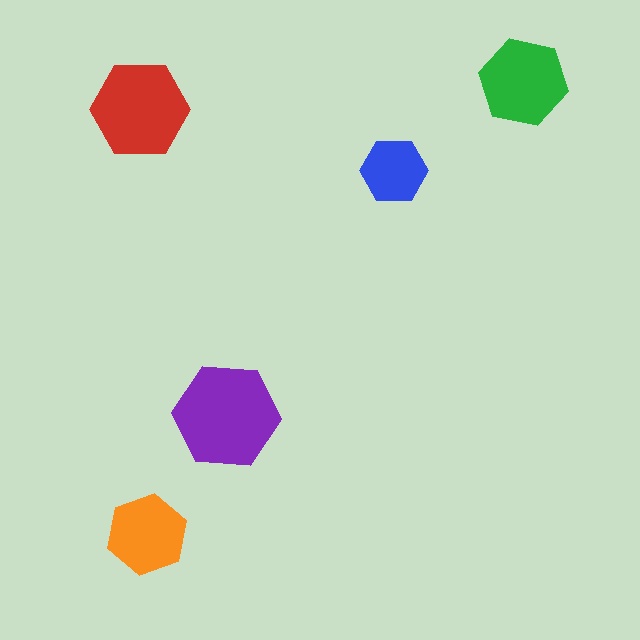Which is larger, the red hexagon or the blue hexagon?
The red one.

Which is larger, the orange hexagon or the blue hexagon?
The orange one.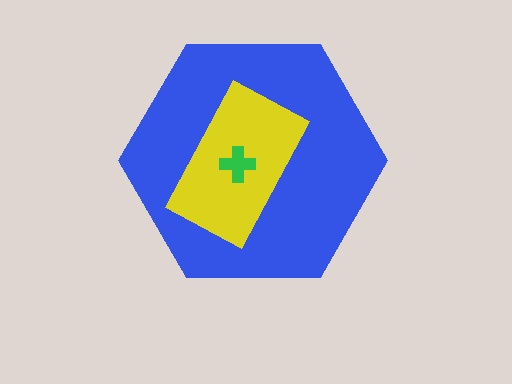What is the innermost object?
The green cross.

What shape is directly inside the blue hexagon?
The yellow rectangle.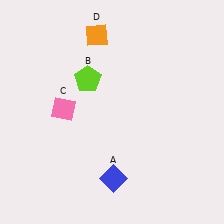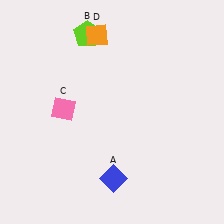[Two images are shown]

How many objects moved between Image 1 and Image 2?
1 object moved between the two images.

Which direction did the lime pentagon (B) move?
The lime pentagon (B) moved up.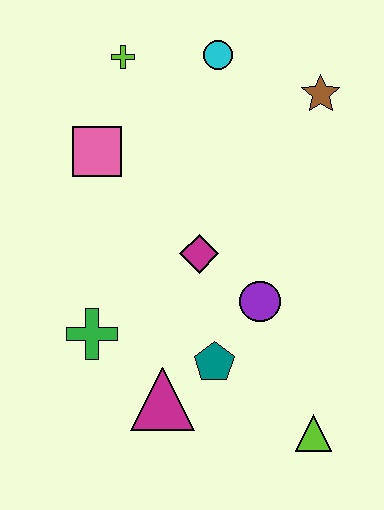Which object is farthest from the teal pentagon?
The lime cross is farthest from the teal pentagon.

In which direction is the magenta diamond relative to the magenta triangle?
The magenta diamond is above the magenta triangle.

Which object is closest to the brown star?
The cyan circle is closest to the brown star.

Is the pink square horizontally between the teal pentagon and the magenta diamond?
No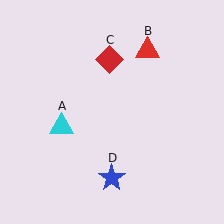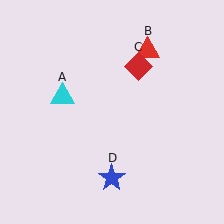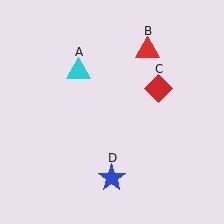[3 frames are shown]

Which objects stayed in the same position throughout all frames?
Red triangle (object B) and blue star (object D) remained stationary.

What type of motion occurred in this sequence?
The cyan triangle (object A), red diamond (object C) rotated clockwise around the center of the scene.